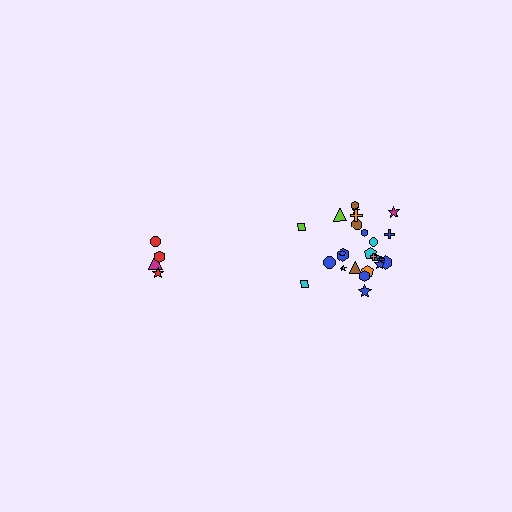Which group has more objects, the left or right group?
The right group.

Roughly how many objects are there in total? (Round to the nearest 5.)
Roughly 30 objects in total.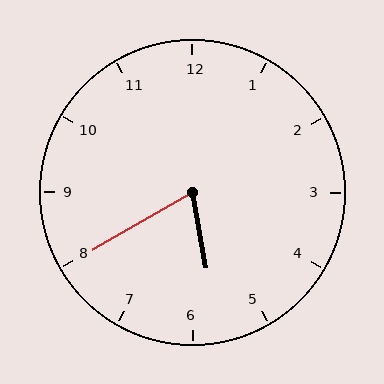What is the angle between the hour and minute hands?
Approximately 70 degrees.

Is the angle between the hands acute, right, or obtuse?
It is acute.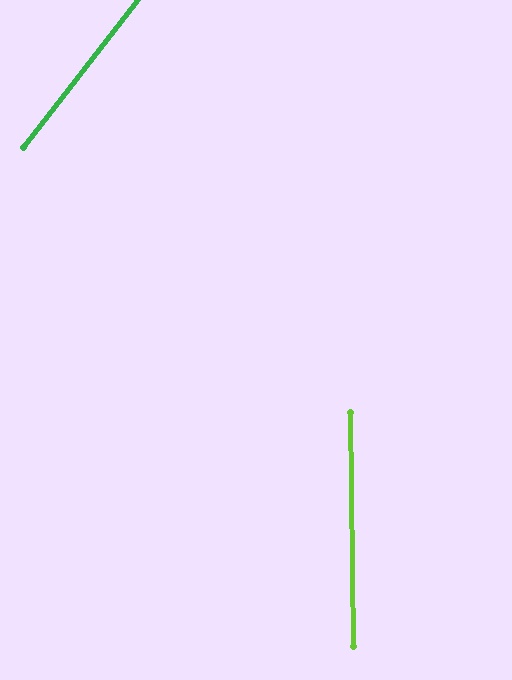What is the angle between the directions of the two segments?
Approximately 38 degrees.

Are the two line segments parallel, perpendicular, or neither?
Neither parallel nor perpendicular — they differ by about 38°.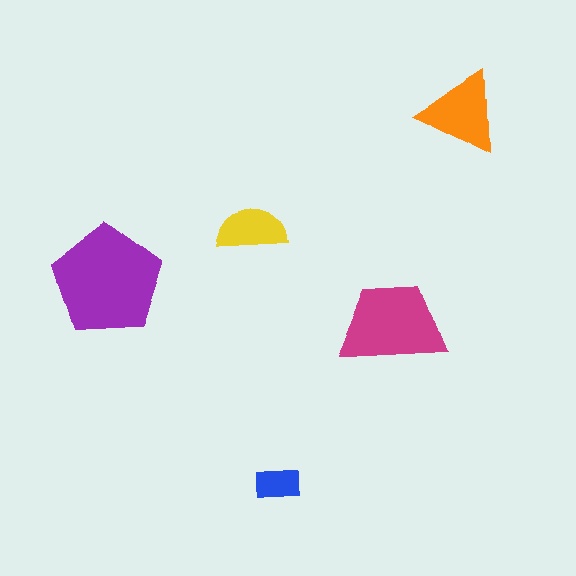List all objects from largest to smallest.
The purple pentagon, the magenta trapezoid, the orange triangle, the yellow semicircle, the blue rectangle.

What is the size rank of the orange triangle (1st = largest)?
3rd.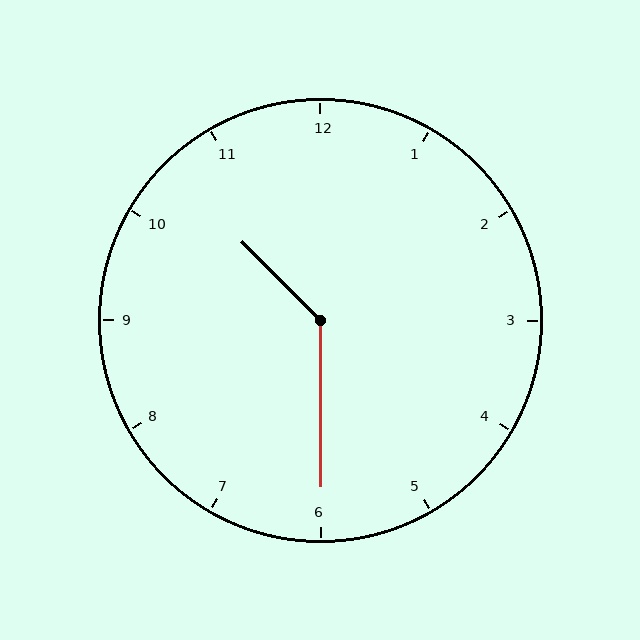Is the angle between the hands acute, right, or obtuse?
It is obtuse.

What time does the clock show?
10:30.